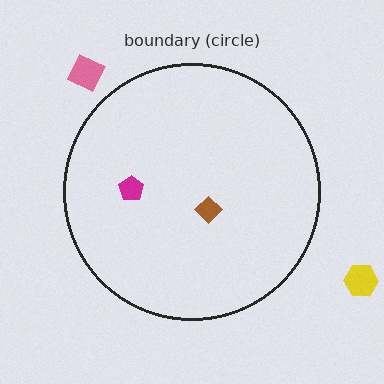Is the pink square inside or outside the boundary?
Outside.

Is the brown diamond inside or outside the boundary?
Inside.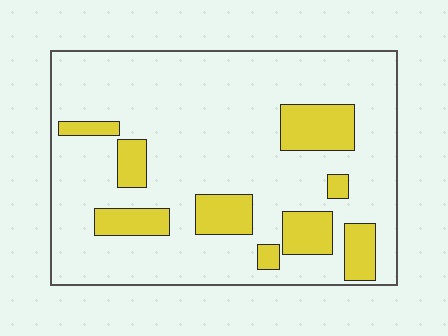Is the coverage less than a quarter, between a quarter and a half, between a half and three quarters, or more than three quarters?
Less than a quarter.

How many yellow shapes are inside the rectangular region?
9.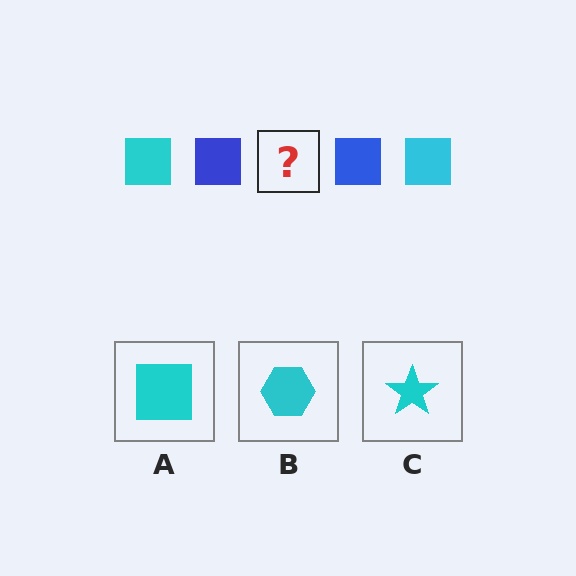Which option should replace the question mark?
Option A.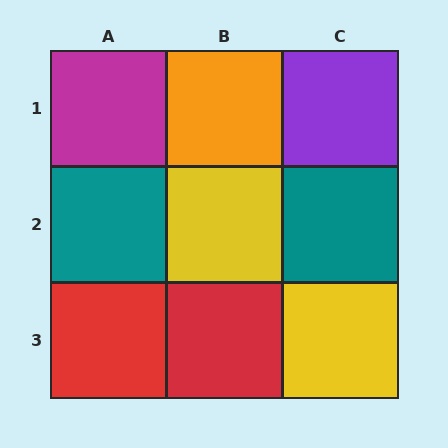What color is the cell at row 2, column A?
Teal.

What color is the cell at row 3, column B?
Red.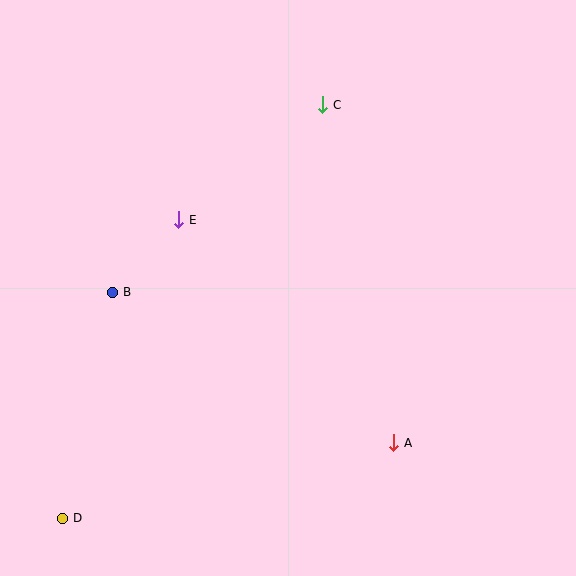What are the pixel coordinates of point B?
Point B is at (113, 292).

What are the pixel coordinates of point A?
Point A is at (394, 443).